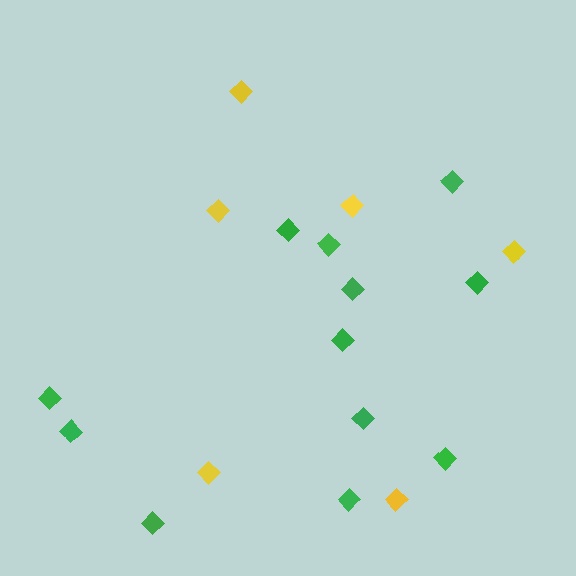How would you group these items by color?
There are 2 groups: one group of yellow diamonds (6) and one group of green diamonds (12).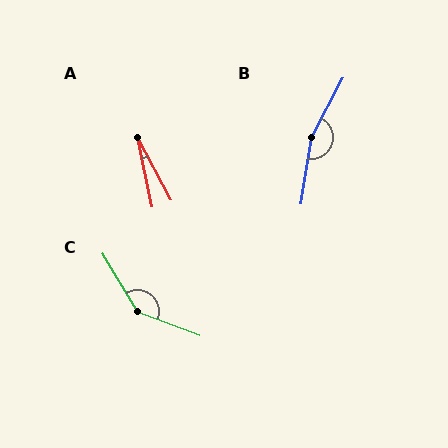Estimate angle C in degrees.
Approximately 142 degrees.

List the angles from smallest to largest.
A (16°), C (142°), B (161°).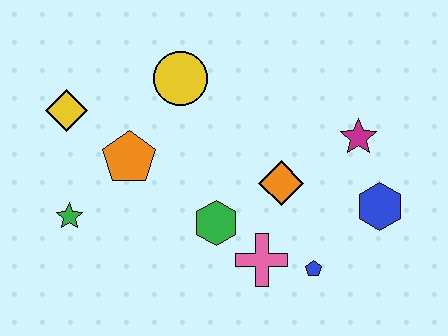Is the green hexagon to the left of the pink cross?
Yes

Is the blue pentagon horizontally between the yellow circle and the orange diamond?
No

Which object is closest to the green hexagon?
The pink cross is closest to the green hexagon.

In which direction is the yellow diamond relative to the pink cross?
The yellow diamond is to the left of the pink cross.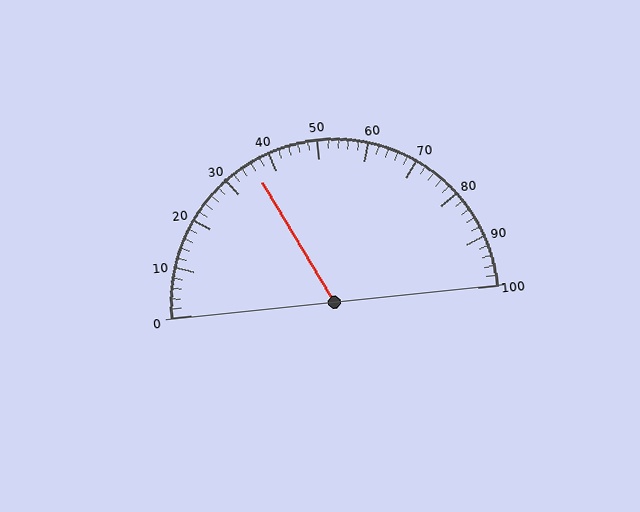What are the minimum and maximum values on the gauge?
The gauge ranges from 0 to 100.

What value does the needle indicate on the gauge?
The needle indicates approximately 36.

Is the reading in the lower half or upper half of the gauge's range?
The reading is in the lower half of the range (0 to 100).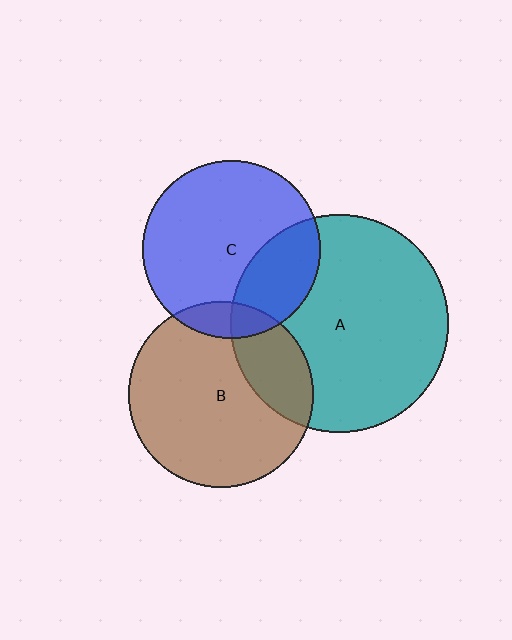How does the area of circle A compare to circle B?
Approximately 1.4 times.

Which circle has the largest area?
Circle A (teal).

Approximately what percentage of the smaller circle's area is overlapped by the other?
Approximately 25%.